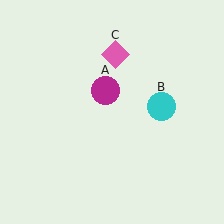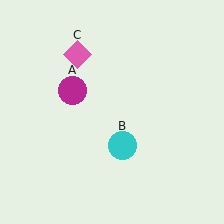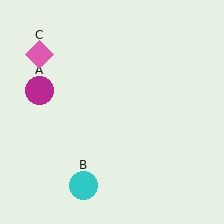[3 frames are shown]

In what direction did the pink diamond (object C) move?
The pink diamond (object C) moved left.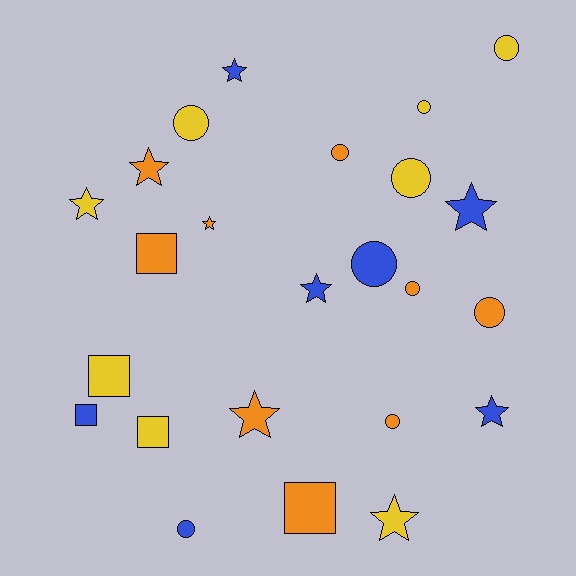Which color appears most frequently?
Orange, with 9 objects.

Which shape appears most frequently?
Circle, with 10 objects.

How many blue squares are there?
There is 1 blue square.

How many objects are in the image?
There are 24 objects.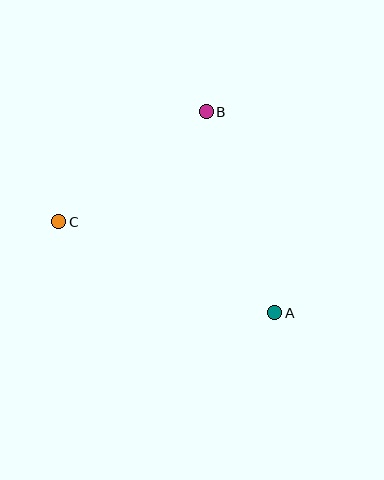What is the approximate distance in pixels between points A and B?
The distance between A and B is approximately 213 pixels.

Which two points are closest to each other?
Points B and C are closest to each other.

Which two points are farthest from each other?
Points A and C are farthest from each other.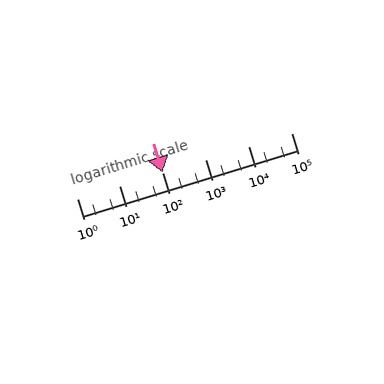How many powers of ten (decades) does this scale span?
The scale spans 5 decades, from 1 to 100000.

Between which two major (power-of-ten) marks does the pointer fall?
The pointer is between 100 and 1000.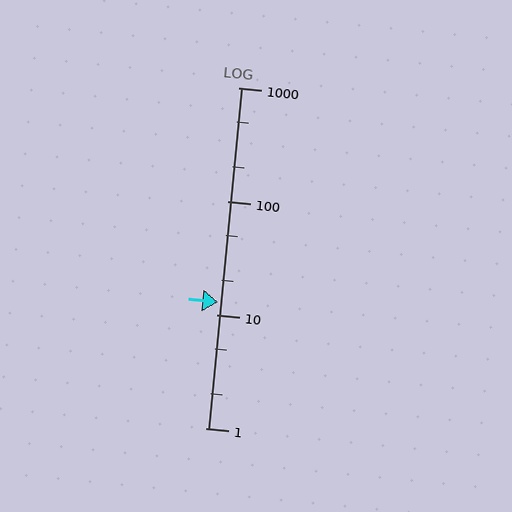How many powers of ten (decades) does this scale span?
The scale spans 3 decades, from 1 to 1000.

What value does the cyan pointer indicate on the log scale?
The pointer indicates approximately 13.